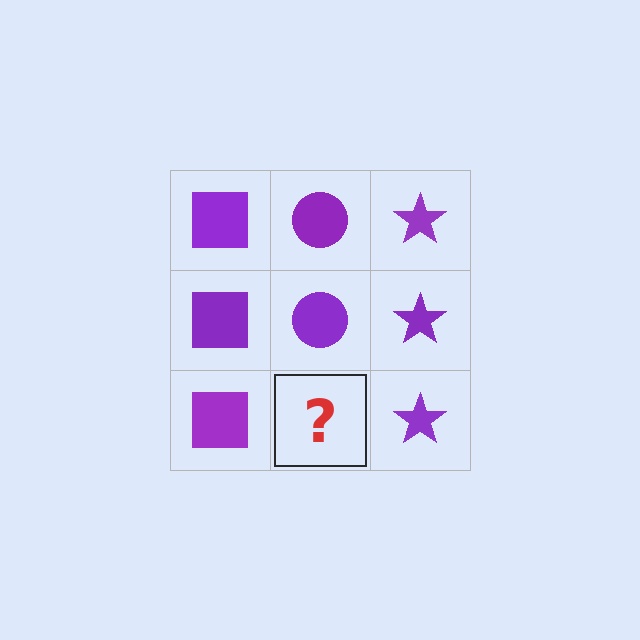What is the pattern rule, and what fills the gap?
The rule is that each column has a consistent shape. The gap should be filled with a purple circle.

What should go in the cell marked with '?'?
The missing cell should contain a purple circle.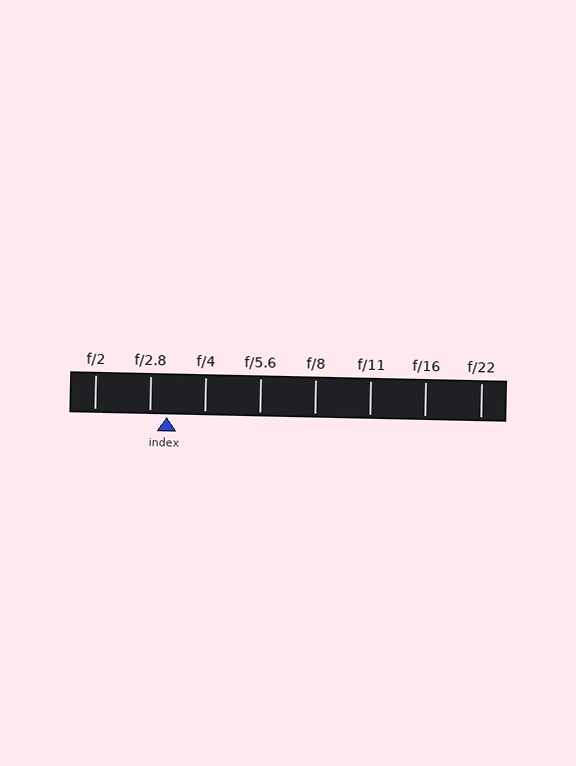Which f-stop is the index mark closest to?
The index mark is closest to f/2.8.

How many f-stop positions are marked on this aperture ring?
There are 8 f-stop positions marked.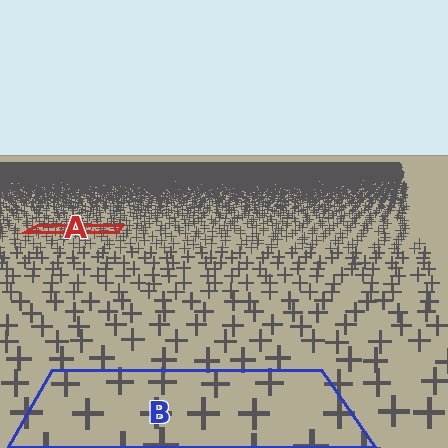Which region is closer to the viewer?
Region B is closer. The texture elements there are larger and more spread out.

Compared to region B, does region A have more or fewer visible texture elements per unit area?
Region A has more texture elements per unit area — they are packed more densely because it is farther away.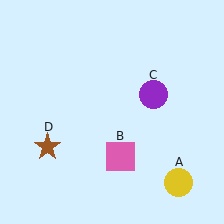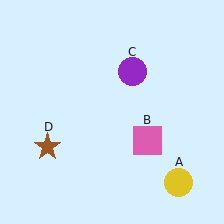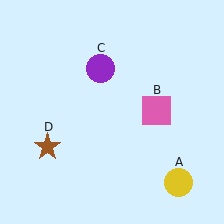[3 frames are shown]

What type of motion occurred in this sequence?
The pink square (object B), purple circle (object C) rotated counterclockwise around the center of the scene.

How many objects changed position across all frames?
2 objects changed position: pink square (object B), purple circle (object C).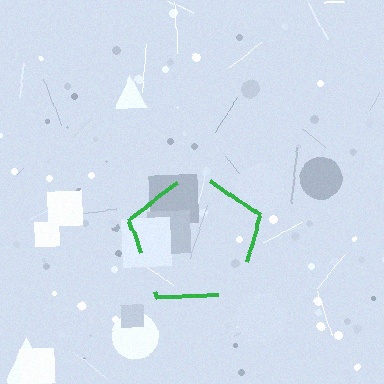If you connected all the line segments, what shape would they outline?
They would outline a pentagon.